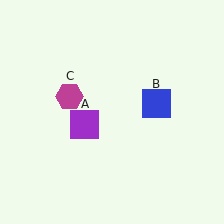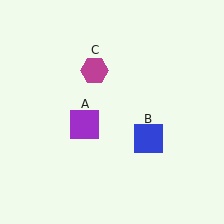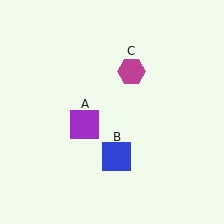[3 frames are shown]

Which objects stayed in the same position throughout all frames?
Purple square (object A) remained stationary.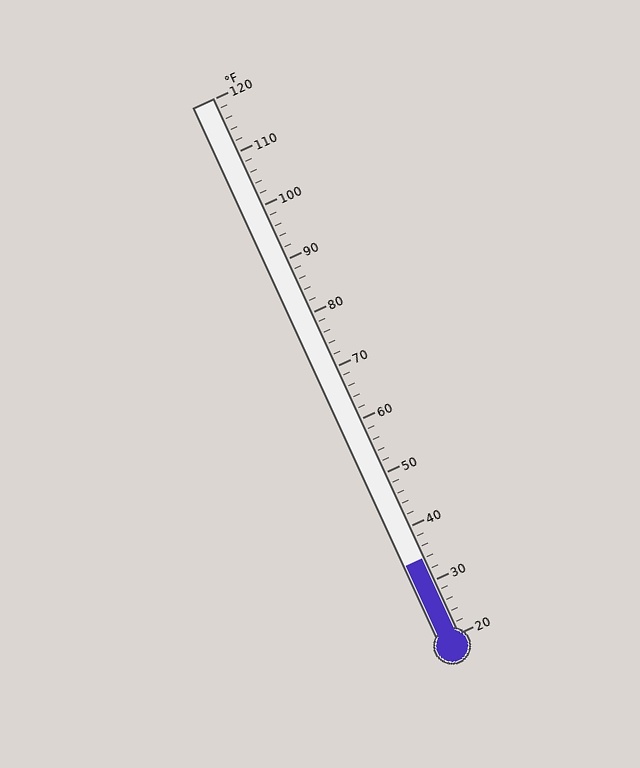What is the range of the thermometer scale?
The thermometer scale ranges from 20°F to 120°F.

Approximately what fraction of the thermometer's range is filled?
The thermometer is filled to approximately 15% of its range.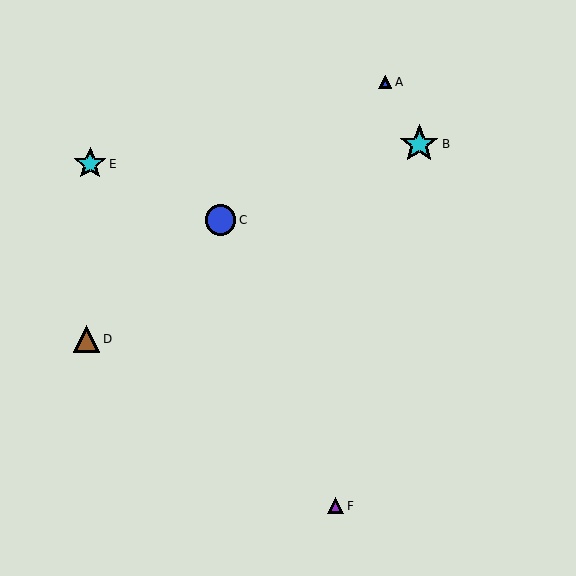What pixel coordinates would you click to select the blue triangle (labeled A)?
Click at (385, 82) to select the blue triangle A.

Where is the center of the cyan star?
The center of the cyan star is at (419, 144).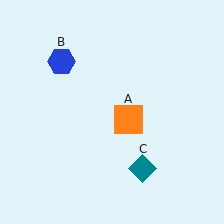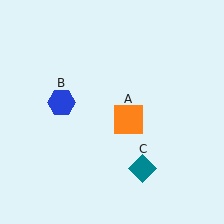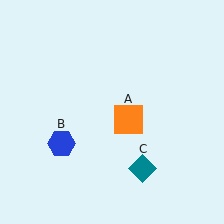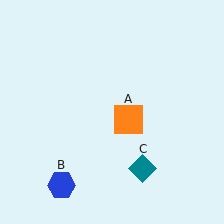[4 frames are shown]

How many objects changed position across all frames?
1 object changed position: blue hexagon (object B).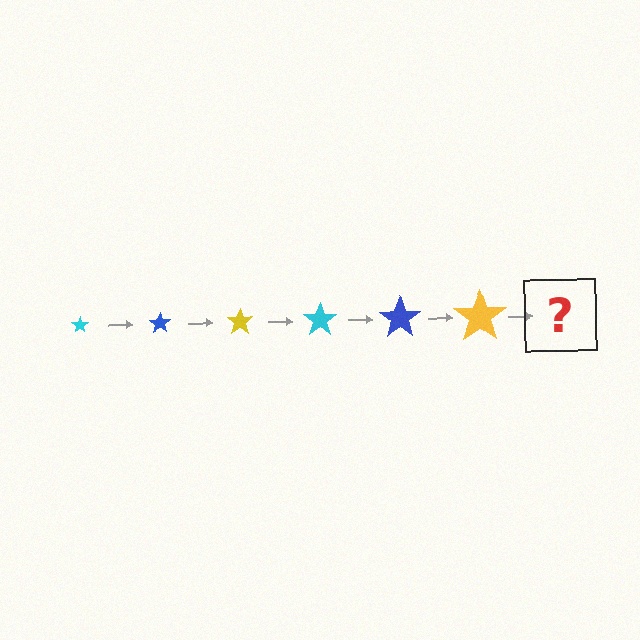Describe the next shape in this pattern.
It should be a cyan star, larger than the previous one.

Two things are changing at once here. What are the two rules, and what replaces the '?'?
The two rules are that the star grows larger each step and the color cycles through cyan, blue, and yellow. The '?' should be a cyan star, larger than the previous one.